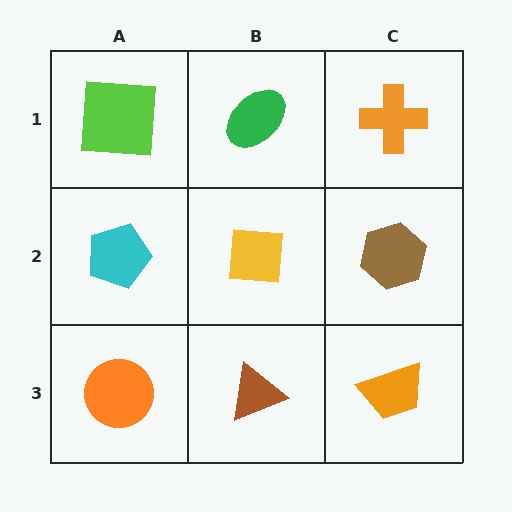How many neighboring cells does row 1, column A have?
2.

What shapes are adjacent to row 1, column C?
A brown hexagon (row 2, column C), a green ellipse (row 1, column B).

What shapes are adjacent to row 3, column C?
A brown hexagon (row 2, column C), a brown triangle (row 3, column B).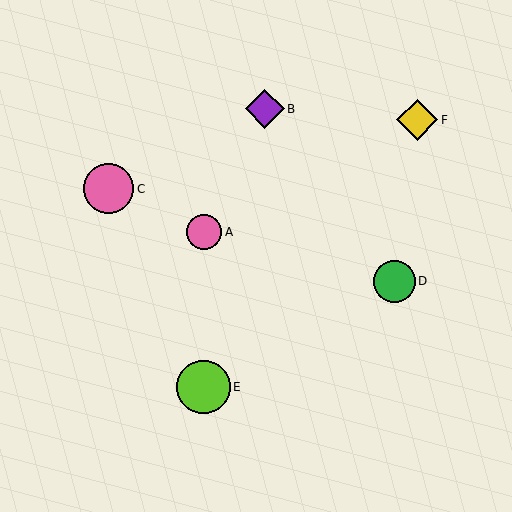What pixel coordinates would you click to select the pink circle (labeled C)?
Click at (109, 189) to select the pink circle C.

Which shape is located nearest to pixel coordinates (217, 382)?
The lime circle (labeled E) at (203, 387) is nearest to that location.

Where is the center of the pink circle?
The center of the pink circle is at (204, 232).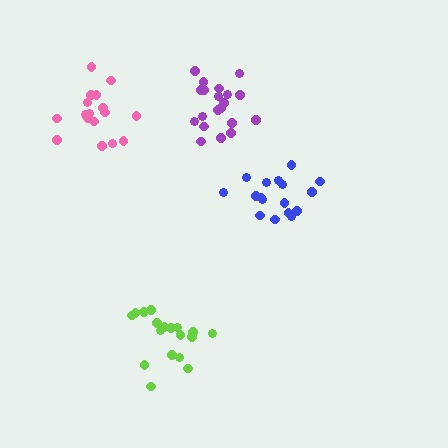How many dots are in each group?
Group 1: 17 dots, Group 2: 17 dots, Group 3: 20 dots, Group 4: 18 dots (72 total).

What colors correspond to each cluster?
The clusters are colored: pink, blue, purple, lime.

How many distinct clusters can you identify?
There are 4 distinct clusters.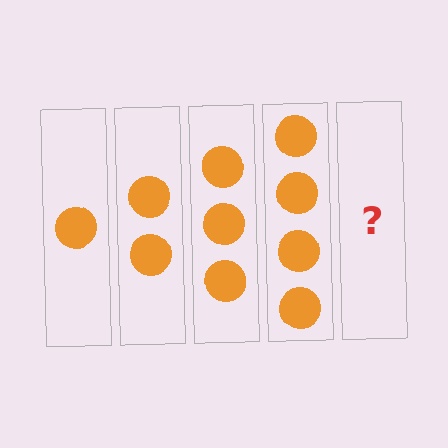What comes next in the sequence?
The next element should be 5 circles.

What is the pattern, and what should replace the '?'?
The pattern is that each step adds one more circle. The '?' should be 5 circles.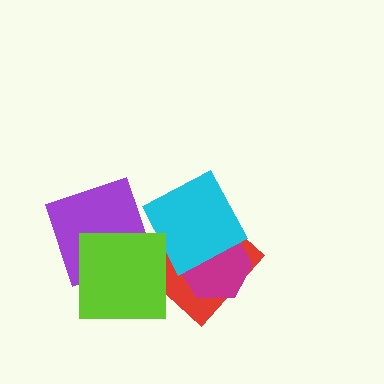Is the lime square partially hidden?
No, no other shape covers it.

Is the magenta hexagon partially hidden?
Yes, it is partially covered by another shape.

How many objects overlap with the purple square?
1 object overlaps with the purple square.